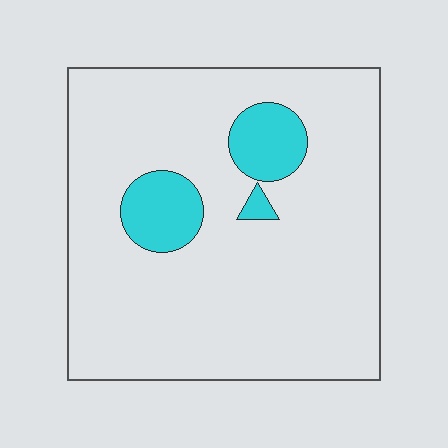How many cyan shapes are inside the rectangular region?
3.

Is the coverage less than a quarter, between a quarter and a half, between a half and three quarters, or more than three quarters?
Less than a quarter.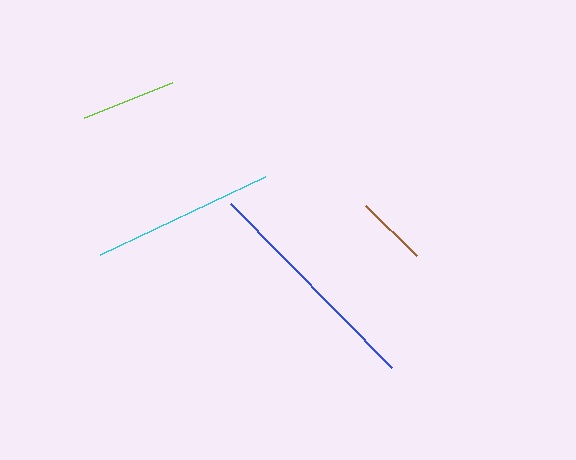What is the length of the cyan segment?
The cyan segment is approximately 182 pixels long.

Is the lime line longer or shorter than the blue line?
The blue line is longer than the lime line.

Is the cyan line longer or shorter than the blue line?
The blue line is longer than the cyan line.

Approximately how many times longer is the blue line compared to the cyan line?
The blue line is approximately 1.3 times the length of the cyan line.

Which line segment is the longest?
The blue line is the longest at approximately 230 pixels.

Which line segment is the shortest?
The brown line is the shortest at approximately 72 pixels.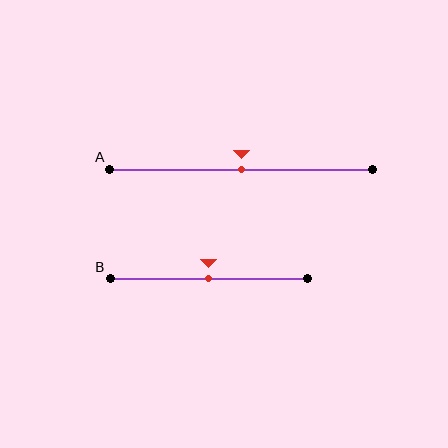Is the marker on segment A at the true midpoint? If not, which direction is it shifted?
Yes, the marker on segment A is at the true midpoint.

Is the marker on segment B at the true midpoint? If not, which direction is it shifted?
Yes, the marker on segment B is at the true midpoint.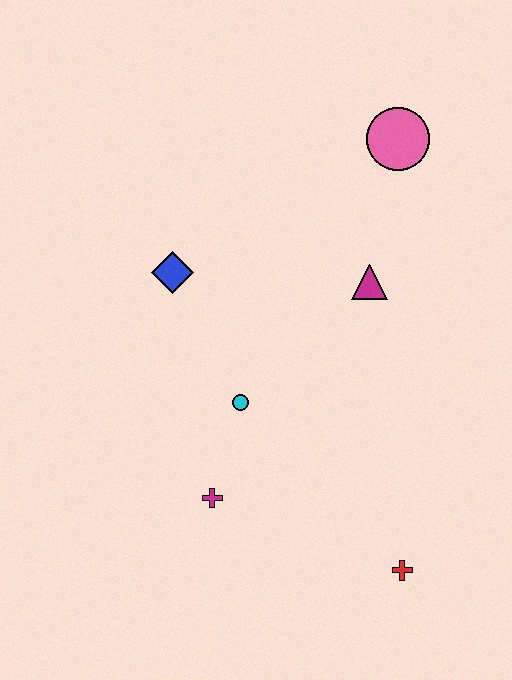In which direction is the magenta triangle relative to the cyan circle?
The magenta triangle is to the right of the cyan circle.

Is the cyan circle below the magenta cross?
No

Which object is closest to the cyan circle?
The magenta cross is closest to the cyan circle.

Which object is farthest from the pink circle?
The red cross is farthest from the pink circle.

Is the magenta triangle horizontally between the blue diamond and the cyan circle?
No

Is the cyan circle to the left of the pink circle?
Yes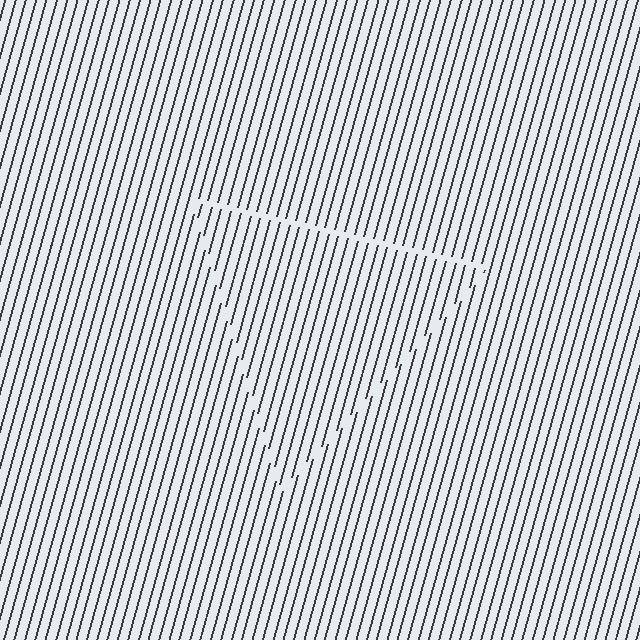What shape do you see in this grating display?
An illusory triangle. The interior of the shape contains the same grating, shifted by half a period — the contour is defined by the phase discontinuity where line-ends from the inner and outer gratings abut.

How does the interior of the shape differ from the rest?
The interior of the shape contains the same grating, shifted by half a period — the contour is defined by the phase discontinuity where line-ends from the inner and outer gratings abut.